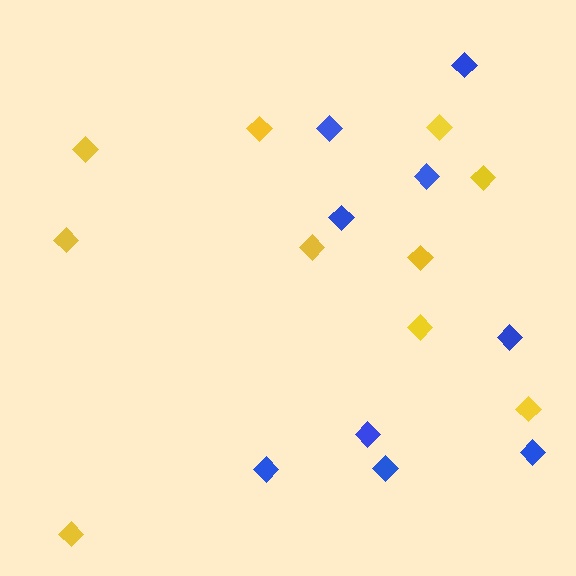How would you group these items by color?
There are 2 groups: one group of blue diamonds (9) and one group of yellow diamonds (10).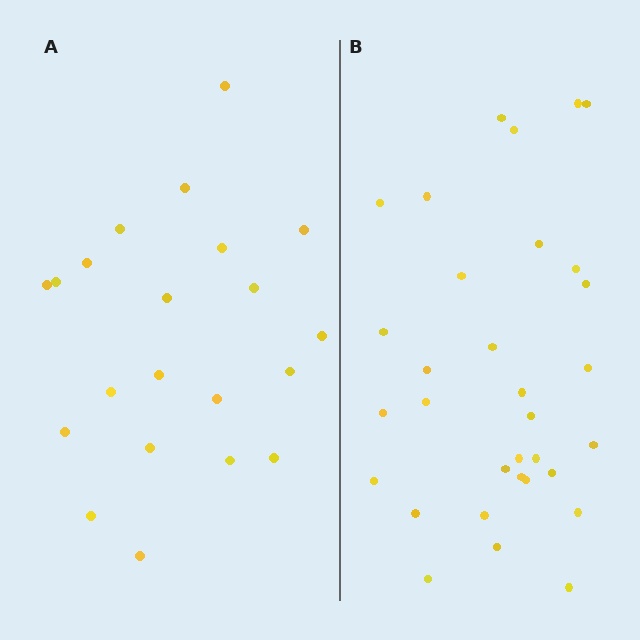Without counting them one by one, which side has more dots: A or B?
Region B (the right region) has more dots.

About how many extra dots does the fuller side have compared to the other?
Region B has roughly 12 or so more dots than region A.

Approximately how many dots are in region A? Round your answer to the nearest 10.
About 20 dots. (The exact count is 21, which rounds to 20.)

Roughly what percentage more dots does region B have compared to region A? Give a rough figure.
About 50% more.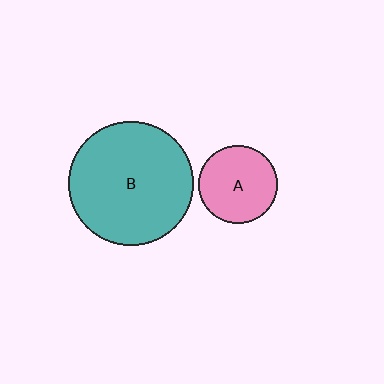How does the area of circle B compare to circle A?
Approximately 2.5 times.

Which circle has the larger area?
Circle B (teal).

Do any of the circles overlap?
No, none of the circles overlap.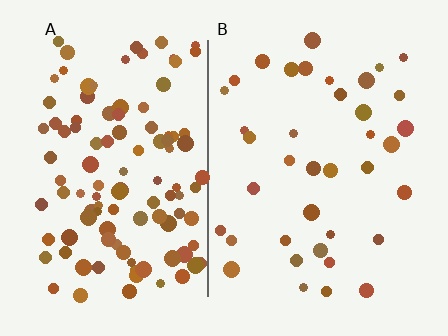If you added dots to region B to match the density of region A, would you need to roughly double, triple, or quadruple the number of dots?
Approximately triple.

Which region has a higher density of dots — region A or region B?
A (the left).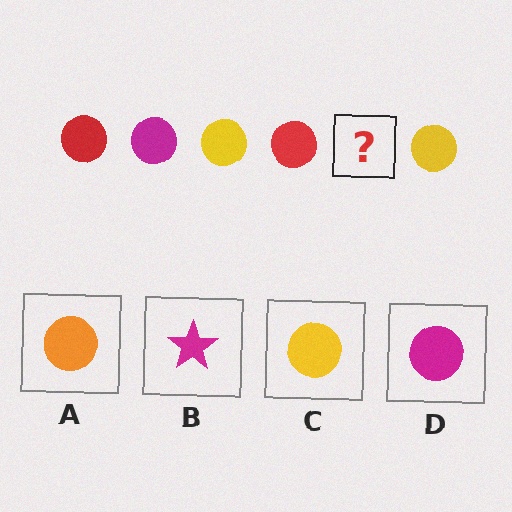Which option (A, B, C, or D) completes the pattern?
D.